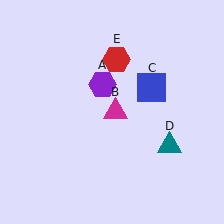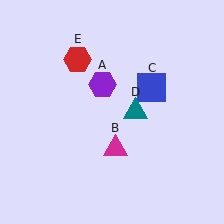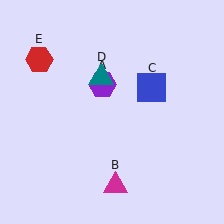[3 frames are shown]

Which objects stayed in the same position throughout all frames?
Purple hexagon (object A) and blue square (object C) remained stationary.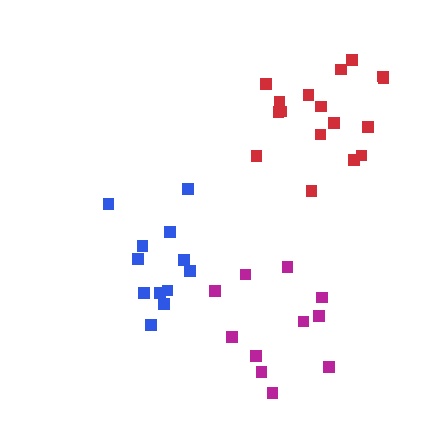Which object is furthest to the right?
The red cluster is rightmost.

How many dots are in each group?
Group 1: 12 dots, Group 2: 11 dots, Group 3: 17 dots (40 total).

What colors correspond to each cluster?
The clusters are colored: blue, magenta, red.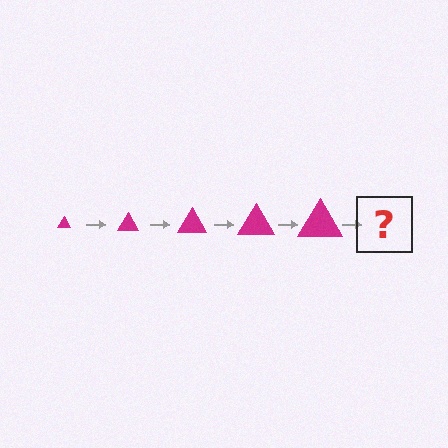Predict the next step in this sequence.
The next step is a magenta triangle, larger than the previous one.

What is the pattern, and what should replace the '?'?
The pattern is that the triangle gets progressively larger each step. The '?' should be a magenta triangle, larger than the previous one.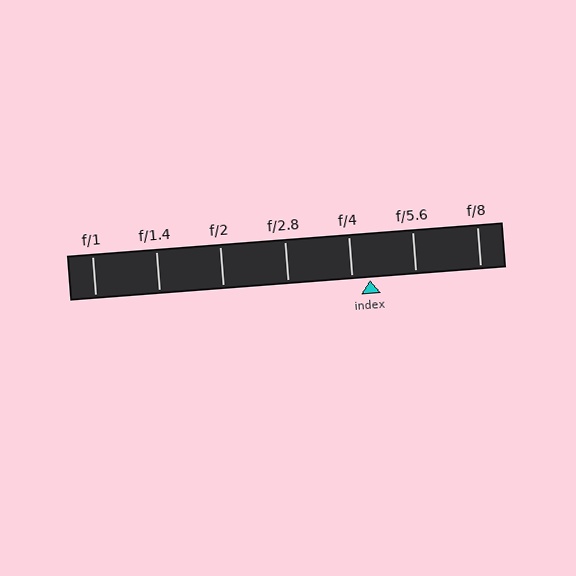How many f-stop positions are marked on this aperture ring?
There are 7 f-stop positions marked.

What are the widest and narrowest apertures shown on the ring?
The widest aperture shown is f/1 and the narrowest is f/8.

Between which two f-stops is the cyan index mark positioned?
The index mark is between f/4 and f/5.6.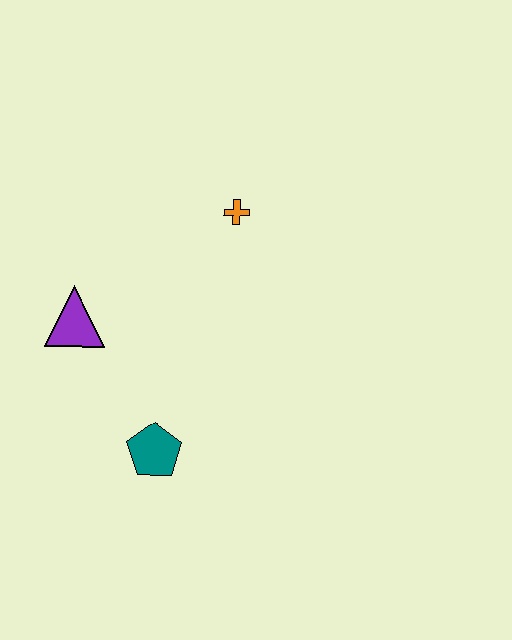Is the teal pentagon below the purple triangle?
Yes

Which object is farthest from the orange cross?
The teal pentagon is farthest from the orange cross.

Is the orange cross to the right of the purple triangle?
Yes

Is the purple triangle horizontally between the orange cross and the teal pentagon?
No